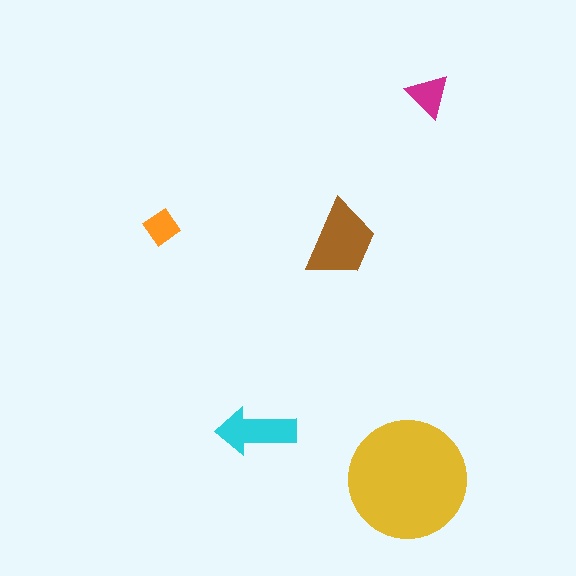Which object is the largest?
The yellow circle.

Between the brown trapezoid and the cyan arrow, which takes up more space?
The brown trapezoid.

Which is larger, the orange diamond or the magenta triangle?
The magenta triangle.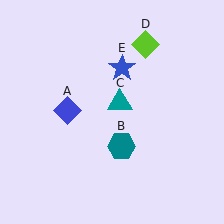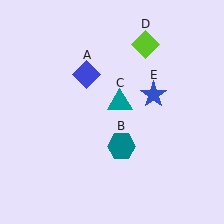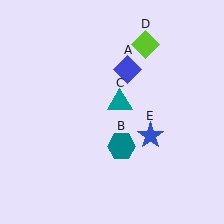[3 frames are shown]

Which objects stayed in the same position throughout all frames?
Teal hexagon (object B) and teal triangle (object C) and lime diamond (object D) remained stationary.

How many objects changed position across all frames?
2 objects changed position: blue diamond (object A), blue star (object E).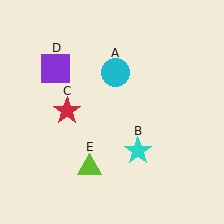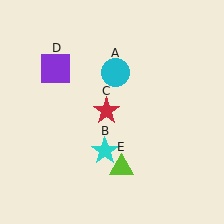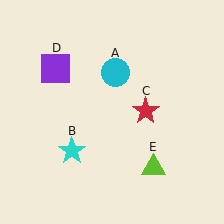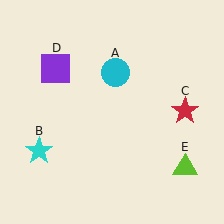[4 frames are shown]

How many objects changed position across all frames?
3 objects changed position: cyan star (object B), red star (object C), lime triangle (object E).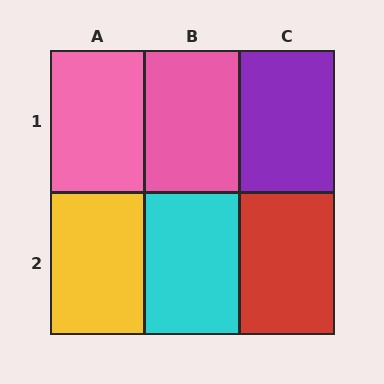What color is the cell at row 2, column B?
Cyan.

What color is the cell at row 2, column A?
Yellow.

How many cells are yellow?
1 cell is yellow.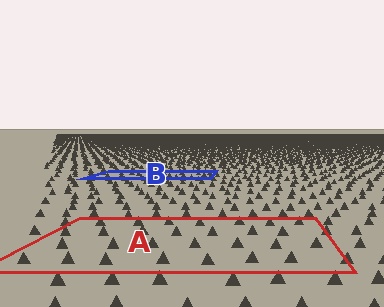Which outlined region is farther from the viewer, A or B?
Region B is farther from the viewer — the texture elements inside it appear smaller and more densely packed.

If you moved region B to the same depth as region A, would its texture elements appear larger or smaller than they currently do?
They would appear larger. At a closer depth, the same texture elements are projected at a bigger on-screen size.